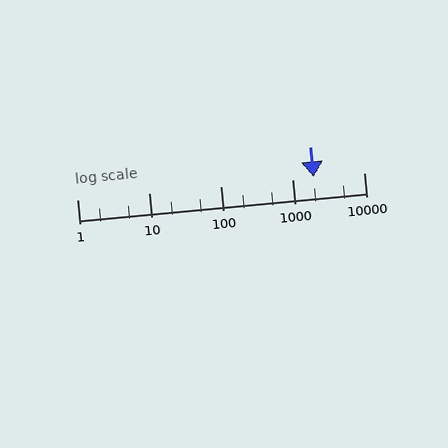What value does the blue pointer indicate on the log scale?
The pointer indicates approximately 2000.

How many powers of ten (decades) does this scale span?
The scale spans 4 decades, from 1 to 10000.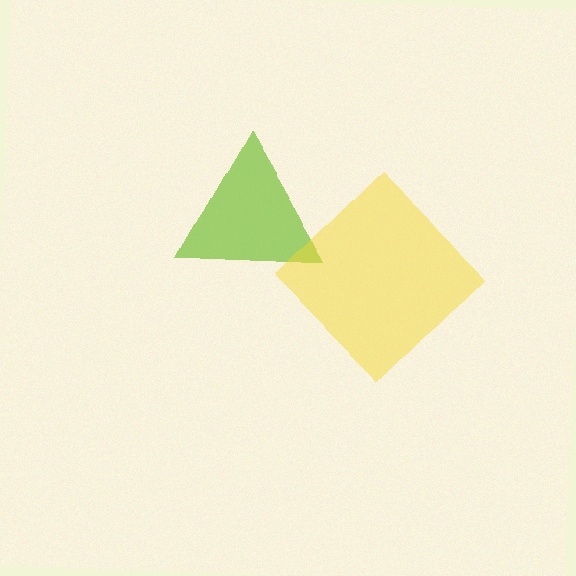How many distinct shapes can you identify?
There are 2 distinct shapes: a lime triangle, a yellow diamond.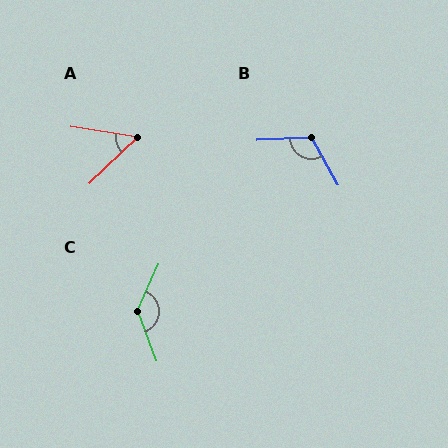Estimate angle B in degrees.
Approximately 116 degrees.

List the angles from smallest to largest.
A (53°), B (116°), C (136°).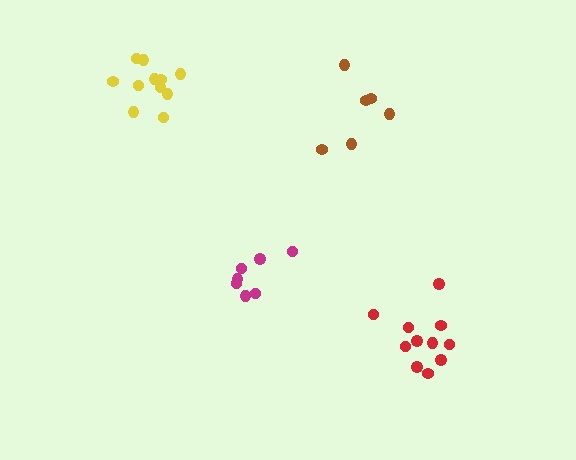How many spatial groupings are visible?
There are 4 spatial groupings.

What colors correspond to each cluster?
The clusters are colored: yellow, magenta, red, brown.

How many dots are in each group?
Group 1: 11 dots, Group 2: 7 dots, Group 3: 11 dots, Group 4: 6 dots (35 total).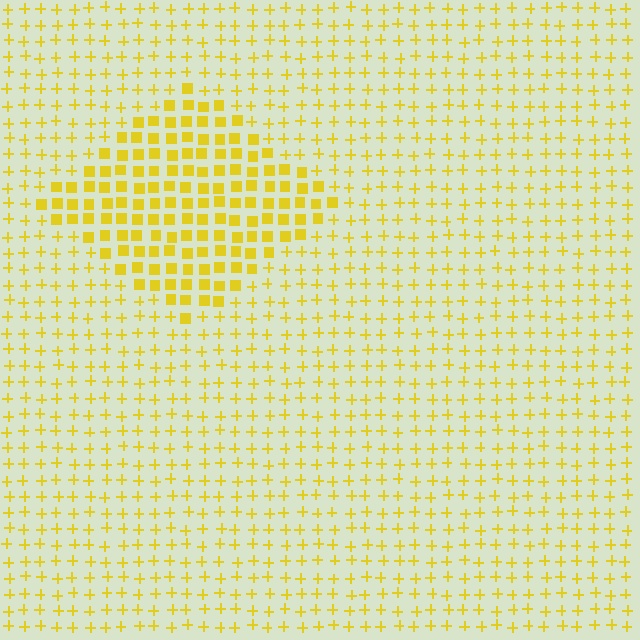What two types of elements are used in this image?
The image uses squares inside the diamond region and plus signs outside it.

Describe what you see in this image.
The image is filled with small yellow elements arranged in a uniform grid. A diamond-shaped region contains squares, while the surrounding area contains plus signs. The boundary is defined purely by the change in element shape.